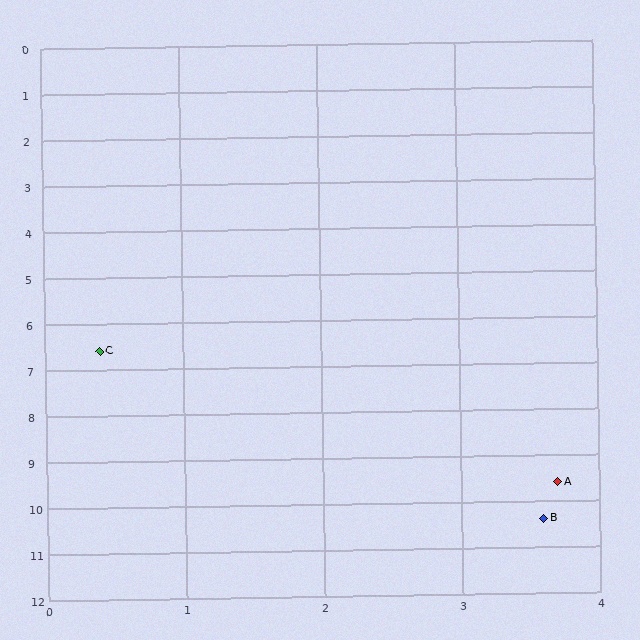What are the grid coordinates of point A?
Point A is at approximately (3.7, 9.6).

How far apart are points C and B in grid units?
Points C and B are about 5.0 grid units apart.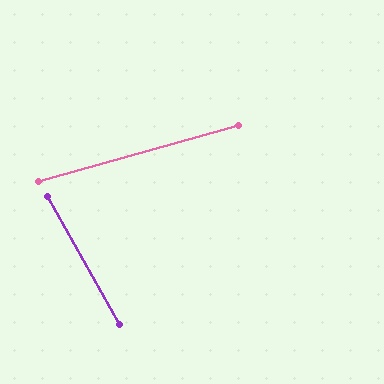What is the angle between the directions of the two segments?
Approximately 76 degrees.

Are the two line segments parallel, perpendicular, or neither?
Neither parallel nor perpendicular — they differ by about 76°.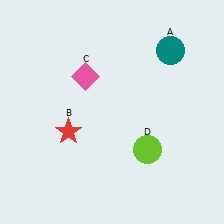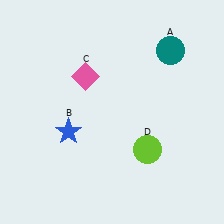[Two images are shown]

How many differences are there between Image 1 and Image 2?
There is 1 difference between the two images.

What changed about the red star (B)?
In Image 1, B is red. In Image 2, it changed to blue.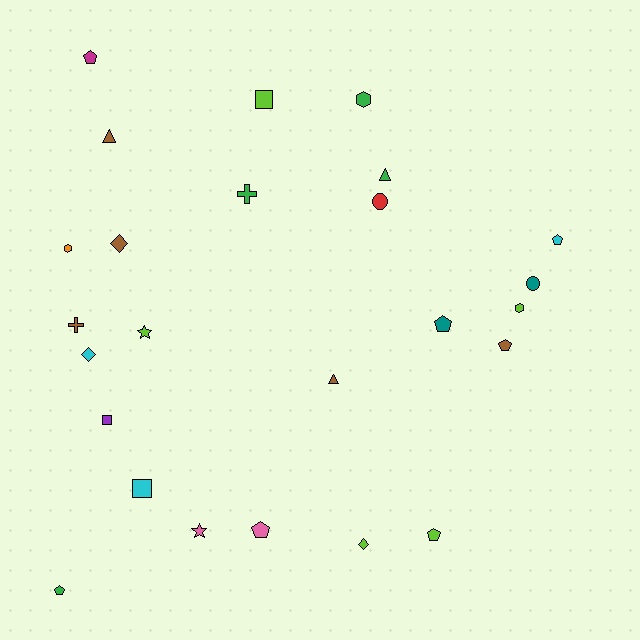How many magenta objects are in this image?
There is 1 magenta object.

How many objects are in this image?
There are 25 objects.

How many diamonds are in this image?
There are 3 diamonds.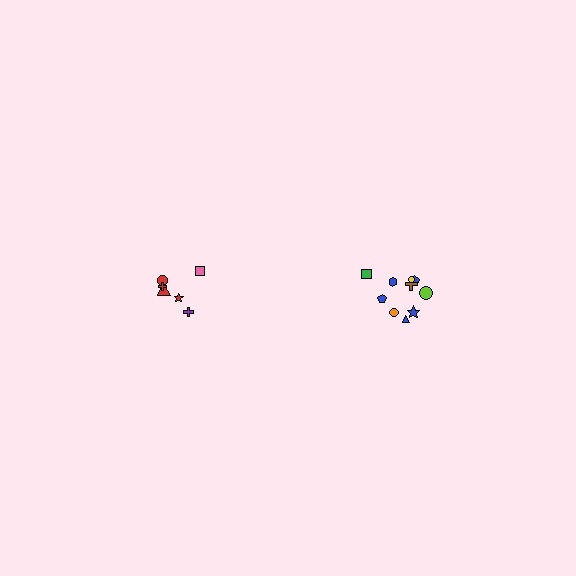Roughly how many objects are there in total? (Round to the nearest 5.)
Roughly 15 objects in total.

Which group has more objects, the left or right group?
The right group.